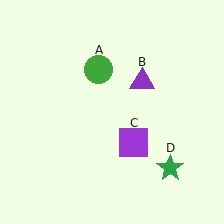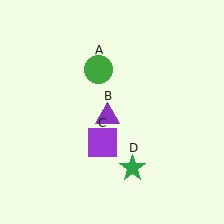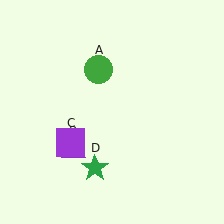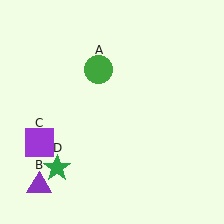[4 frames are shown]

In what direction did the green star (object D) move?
The green star (object D) moved left.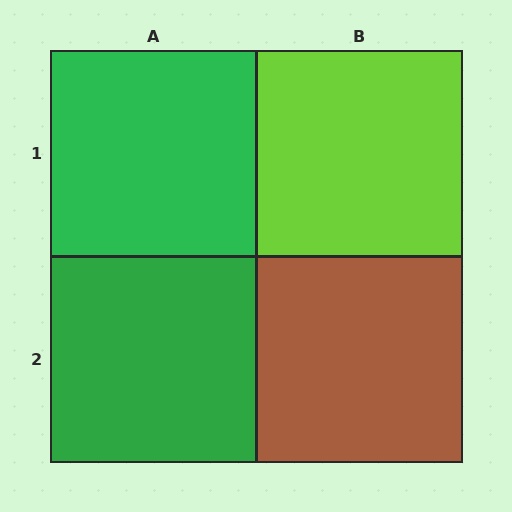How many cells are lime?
1 cell is lime.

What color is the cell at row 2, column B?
Brown.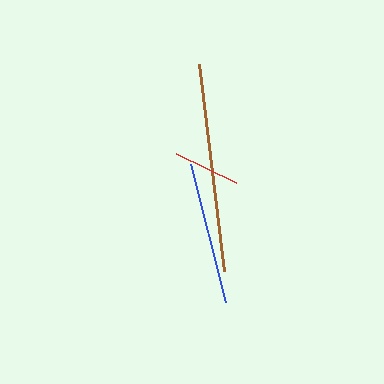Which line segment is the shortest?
The red line is the shortest at approximately 66 pixels.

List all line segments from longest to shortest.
From longest to shortest: brown, blue, red.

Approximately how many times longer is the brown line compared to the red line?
The brown line is approximately 3.1 times the length of the red line.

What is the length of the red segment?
The red segment is approximately 66 pixels long.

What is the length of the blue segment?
The blue segment is approximately 142 pixels long.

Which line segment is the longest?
The brown line is the longest at approximately 208 pixels.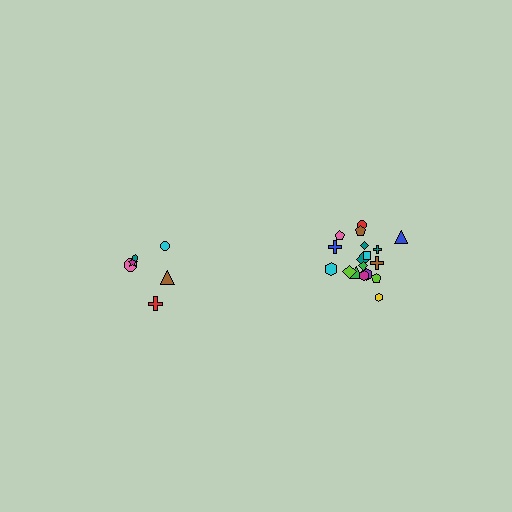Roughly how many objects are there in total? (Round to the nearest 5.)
Roughly 25 objects in total.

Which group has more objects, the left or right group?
The right group.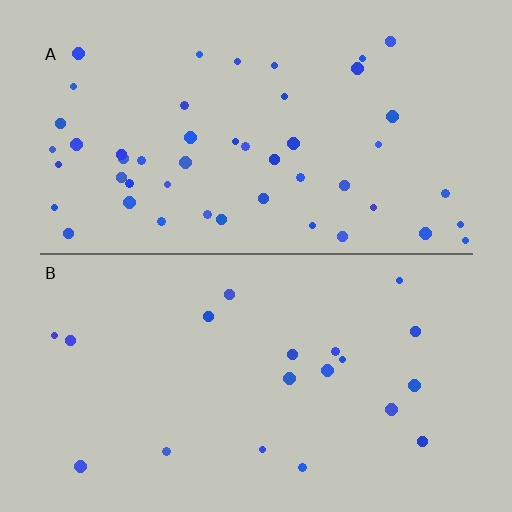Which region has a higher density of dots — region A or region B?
A (the top).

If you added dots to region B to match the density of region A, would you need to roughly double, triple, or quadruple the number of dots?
Approximately double.